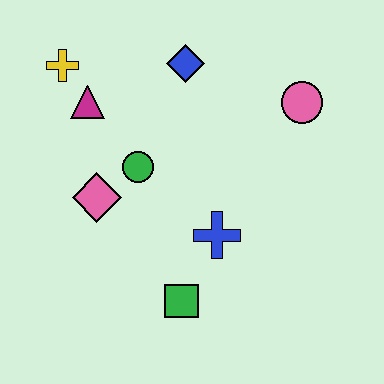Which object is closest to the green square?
The blue cross is closest to the green square.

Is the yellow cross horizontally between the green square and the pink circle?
No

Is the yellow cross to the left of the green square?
Yes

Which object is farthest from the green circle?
The pink circle is farthest from the green circle.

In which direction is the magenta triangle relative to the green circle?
The magenta triangle is above the green circle.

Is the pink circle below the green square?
No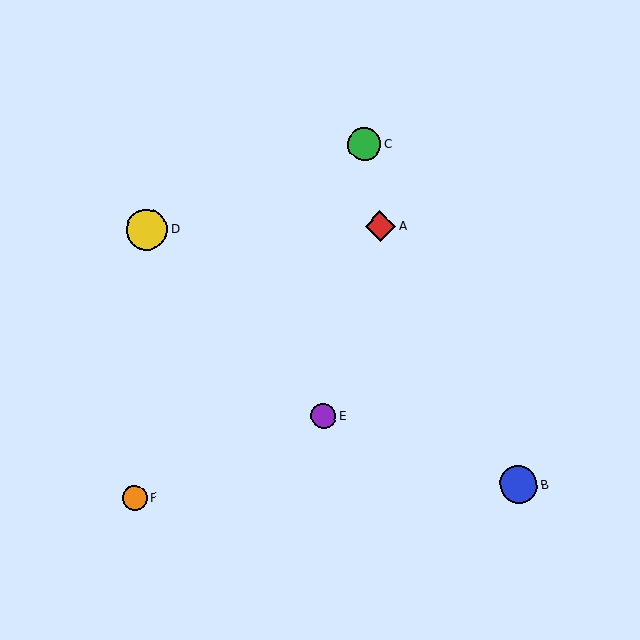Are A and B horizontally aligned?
No, A is at y≈226 and B is at y≈485.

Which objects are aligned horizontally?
Objects A, D are aligned horizontally.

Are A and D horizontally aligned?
Yes, both are at y≈226.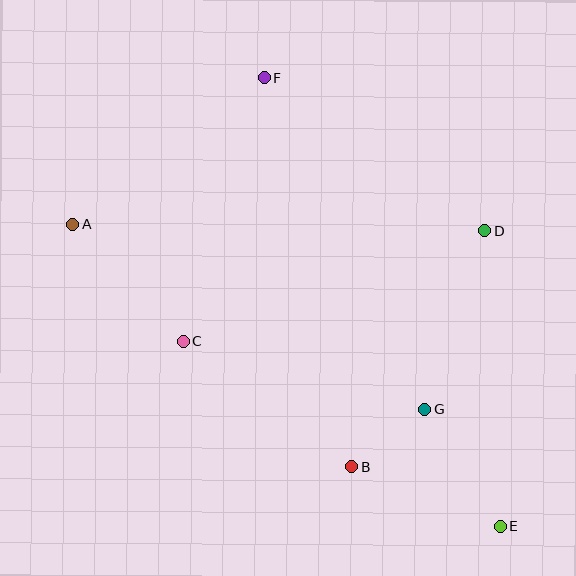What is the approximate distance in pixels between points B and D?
The distance between B and D is approximately 271 pixels.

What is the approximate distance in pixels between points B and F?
The distance between B and F is approximately 399 pixels.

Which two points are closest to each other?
Points B and G are closest to each other.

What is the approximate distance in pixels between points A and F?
The distance between A and F is approximately 241 pixels.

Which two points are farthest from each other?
Points A and E are farthest from each other.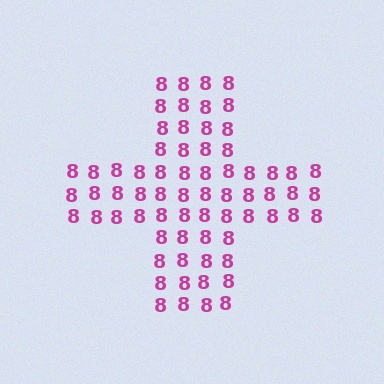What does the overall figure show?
The overall figure shows a cross.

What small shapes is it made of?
It is made of small digit 8's.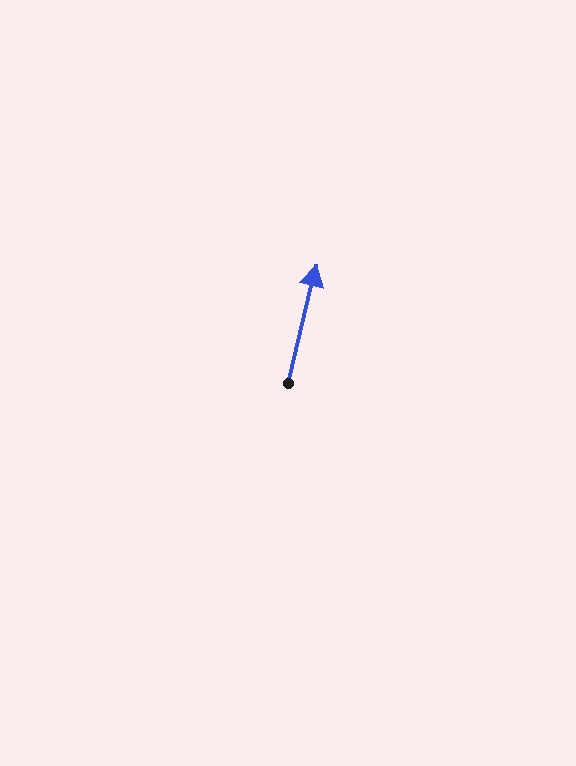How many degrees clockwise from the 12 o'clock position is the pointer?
Approximately 14 degrees.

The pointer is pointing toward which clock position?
Roughly 12 o'clock.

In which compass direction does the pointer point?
North.